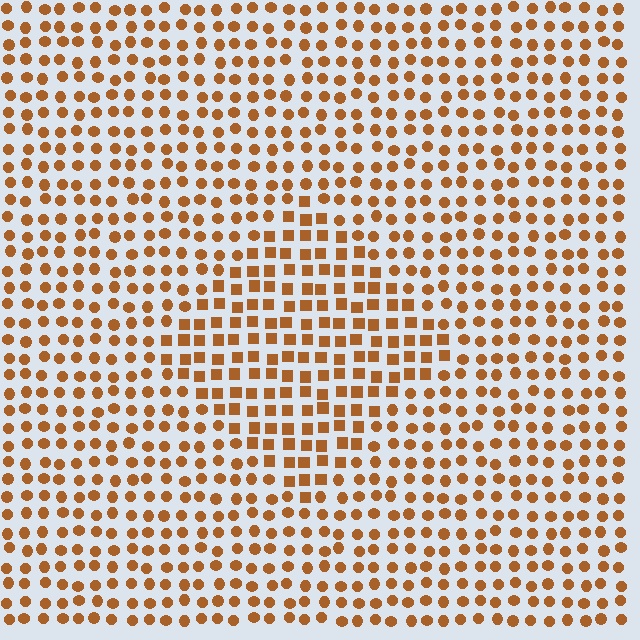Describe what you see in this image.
The image is filled with small brown elements arranged in a uniform grid. A diamond-shaped region contains squares, while the surrounding area contains circles. The boundary is defined purely by the change in element shape.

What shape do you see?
I see a diamond.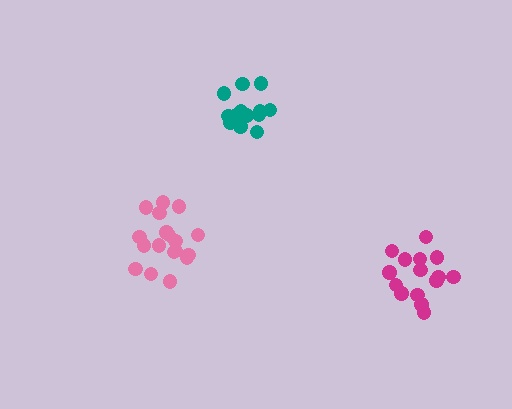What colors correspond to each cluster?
The clusters are colored: teal, magenta, pink.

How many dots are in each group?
Group 1: 14 dots, Group 2: 15 dots, Group 3: 18 dots (47 total).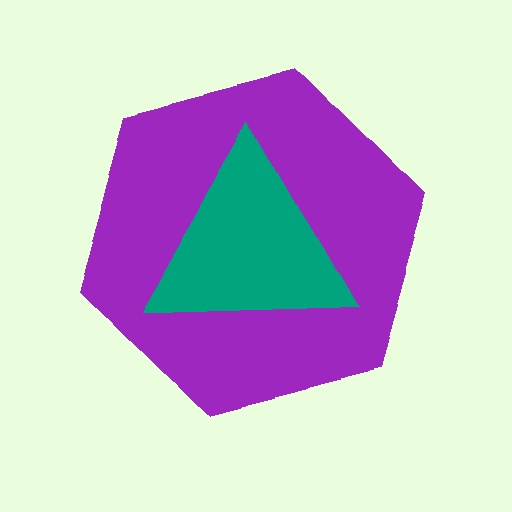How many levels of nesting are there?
2.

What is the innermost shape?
The teal triangle.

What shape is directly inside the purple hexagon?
The teal triangle.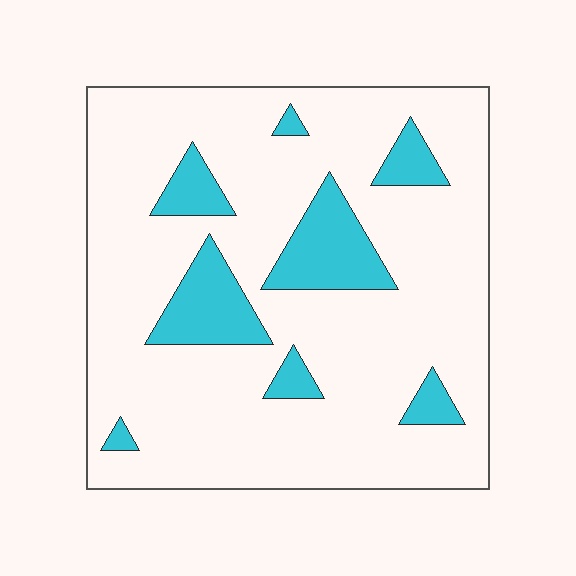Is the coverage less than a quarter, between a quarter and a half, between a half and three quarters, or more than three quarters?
Less than a quarter.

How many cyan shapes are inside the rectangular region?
8.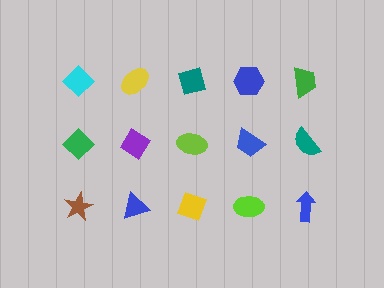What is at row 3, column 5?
A blue arrow.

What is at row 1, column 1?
A cyan diamond.